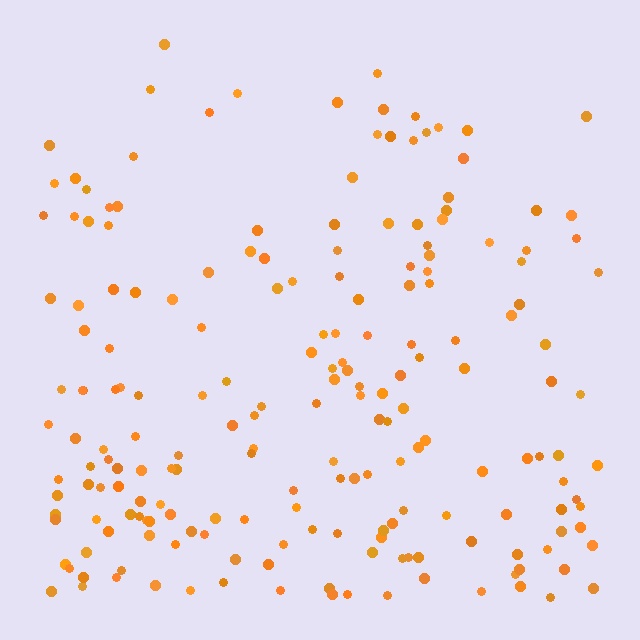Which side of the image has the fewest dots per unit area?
The top.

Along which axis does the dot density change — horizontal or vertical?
Vertical.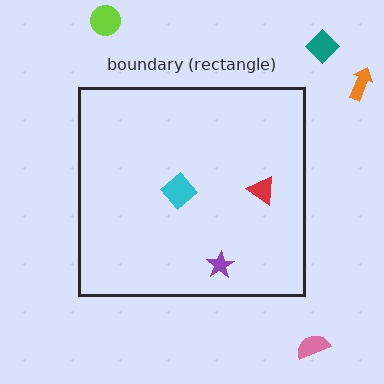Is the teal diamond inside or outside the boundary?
Outside.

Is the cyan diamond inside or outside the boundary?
Inside.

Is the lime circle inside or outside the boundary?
Outside.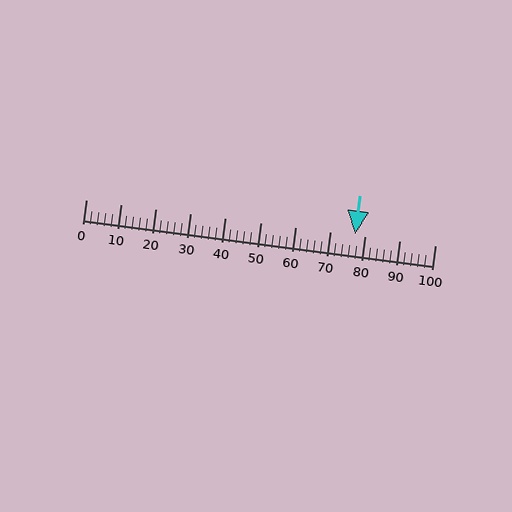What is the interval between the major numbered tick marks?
The major tick marks are spaced 10 units apart.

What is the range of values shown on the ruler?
The ruler shows values from 0 to 100.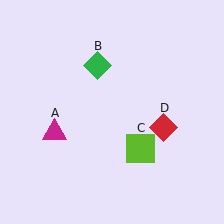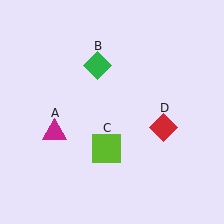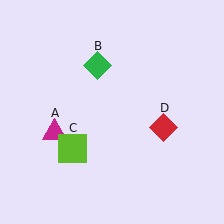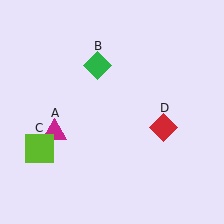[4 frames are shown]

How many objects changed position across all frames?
1 object changed position: lime square (object C).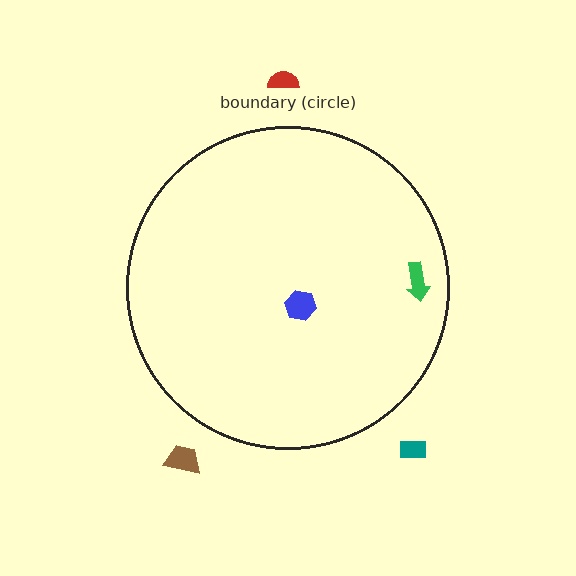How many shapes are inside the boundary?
2 inside, 3 outside.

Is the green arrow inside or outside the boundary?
Inside.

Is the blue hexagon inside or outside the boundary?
Inside.